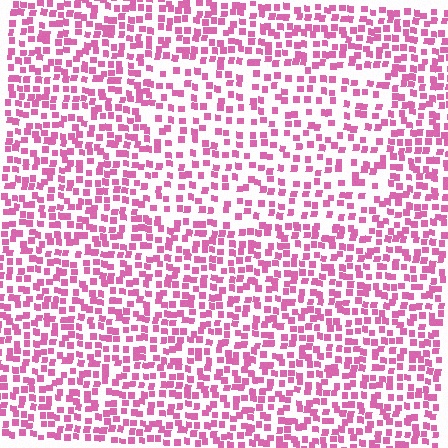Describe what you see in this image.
The image contains small pink elements arranged at two different densities. A rectangle-shaped region is visible where the elements are less densely packed than the surrounding area.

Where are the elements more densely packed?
The elements are more densely packed outside the rectangle boundary.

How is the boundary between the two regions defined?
The boundary is defined by a change in element density (approximately 1.6x ratio). All elements are the same color, size, and shape.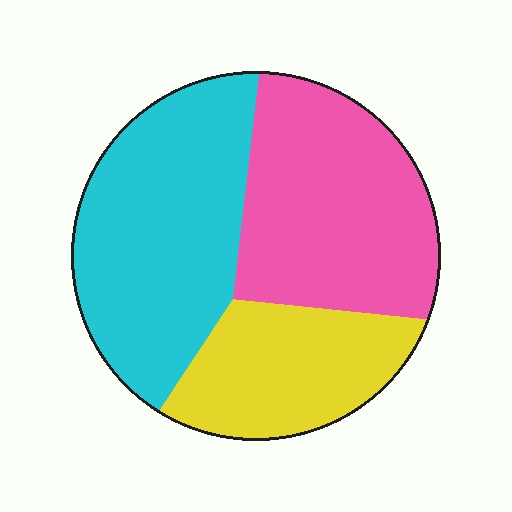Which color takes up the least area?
Yellow, at roughly 25%.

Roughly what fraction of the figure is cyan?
Cyan takes up about two fifths (2/5) of the figure.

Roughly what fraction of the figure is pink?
Pink covers roughly 35% of the figure.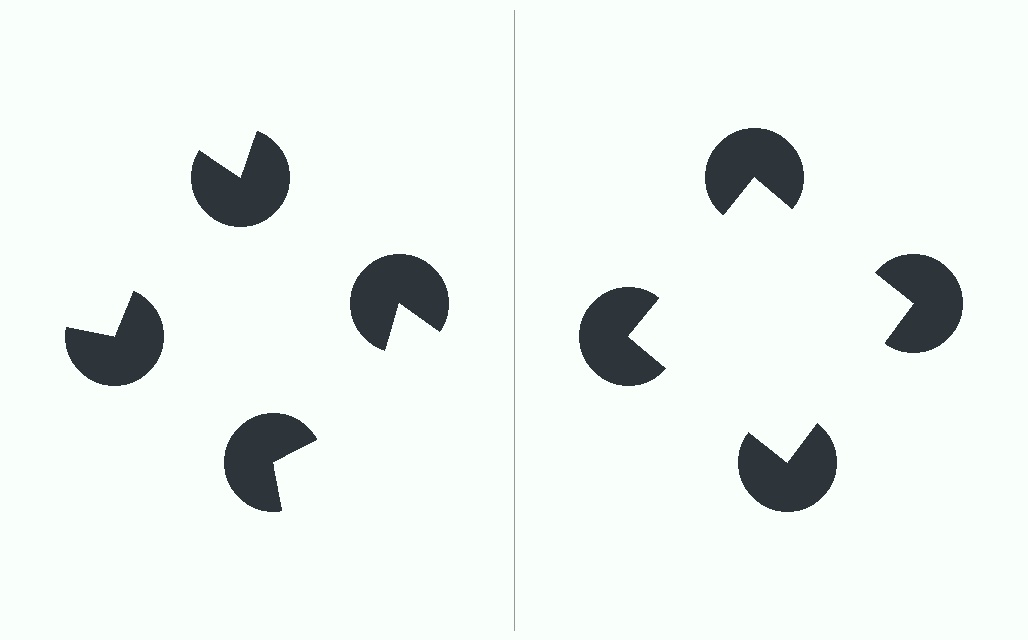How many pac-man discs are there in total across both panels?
8 — 4 on each side.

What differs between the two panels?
The pac-man discs are positioned identically on both sides; only the wedge orientations differ. On the right they align to a square; on the left they are misaligned.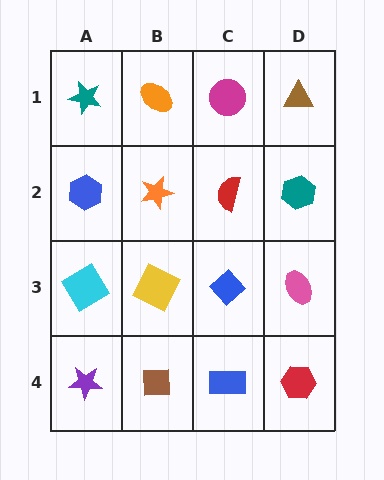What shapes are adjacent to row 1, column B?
An orange star (row 2, column B), a teal star (row 1, column A), a magenta circle (row 1, column C).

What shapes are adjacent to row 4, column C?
A blue diamond (row 3, column C), a brown square (row 4, column B), a red hexagon (row 4, column D).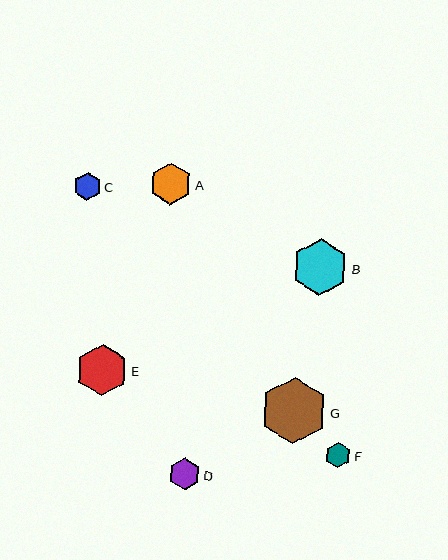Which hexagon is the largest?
Hexagon G is the largest with a size of approximately 67 pixels.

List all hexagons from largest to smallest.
From largest to smallest: G, B, E, A, D, C, F.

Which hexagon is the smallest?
Hexagon F is the smallest with a size of approximately 25 pixels.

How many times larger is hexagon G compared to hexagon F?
Hexagon G is approximately 2.6 times the size of hexagon F.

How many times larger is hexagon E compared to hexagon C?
Hexagon E is approximately 1.9 times the size of hexagon C.